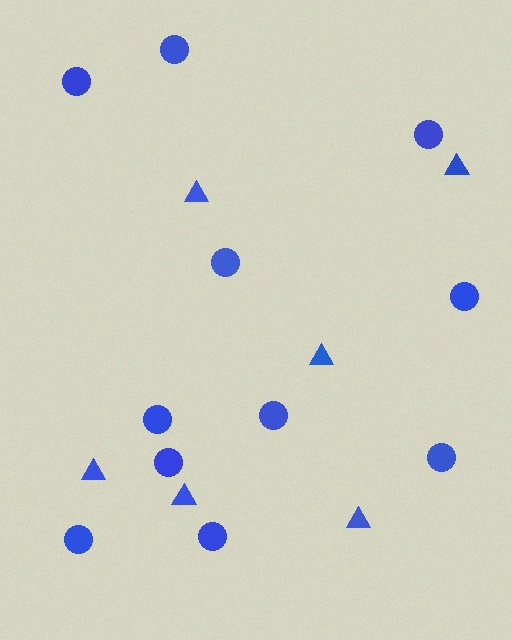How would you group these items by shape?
There are 2 groups: one group of triangles (6) and one group of circles (11).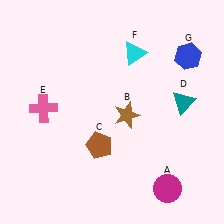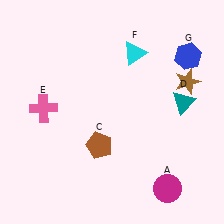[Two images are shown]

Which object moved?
The brown star (B) moved right.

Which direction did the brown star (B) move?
The brown star (B) moved right.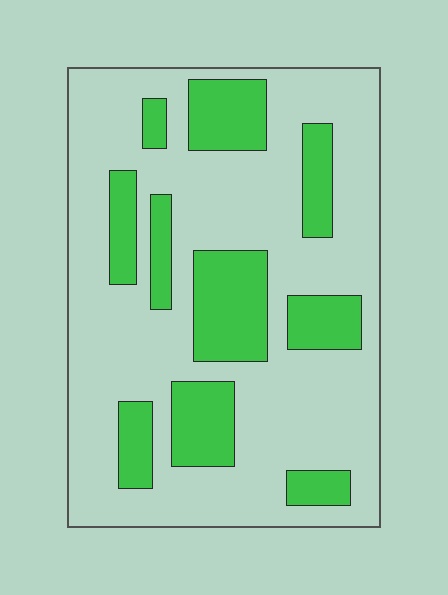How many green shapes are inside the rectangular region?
10.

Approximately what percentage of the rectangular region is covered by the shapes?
Approximately 25%.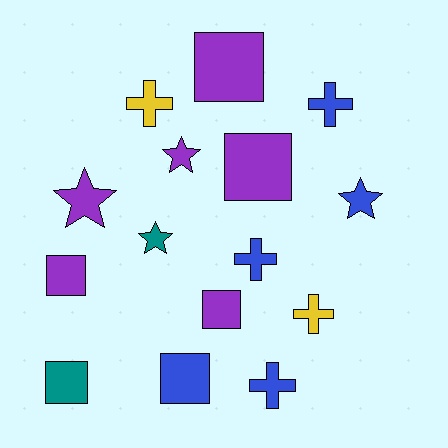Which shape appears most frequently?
Square, with 6 objects.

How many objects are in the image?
There are 15 objects.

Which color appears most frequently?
Purple, with 6 objects.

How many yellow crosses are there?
There are 2 yellow crosses.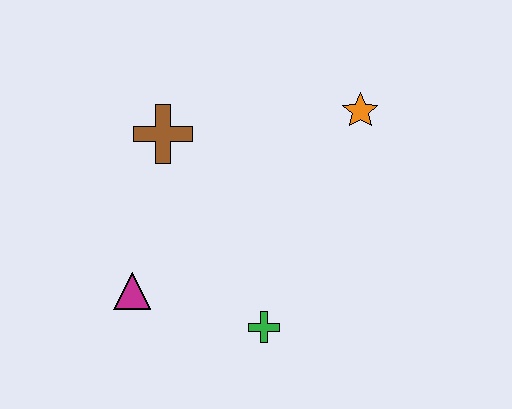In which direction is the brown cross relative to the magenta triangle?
The brown cross is above the magenta triangle.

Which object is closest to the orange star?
The brown cross is closest to the orange star.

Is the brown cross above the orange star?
No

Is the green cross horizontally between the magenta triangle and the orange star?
Yes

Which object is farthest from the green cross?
The orange star is farthest from the green cross.